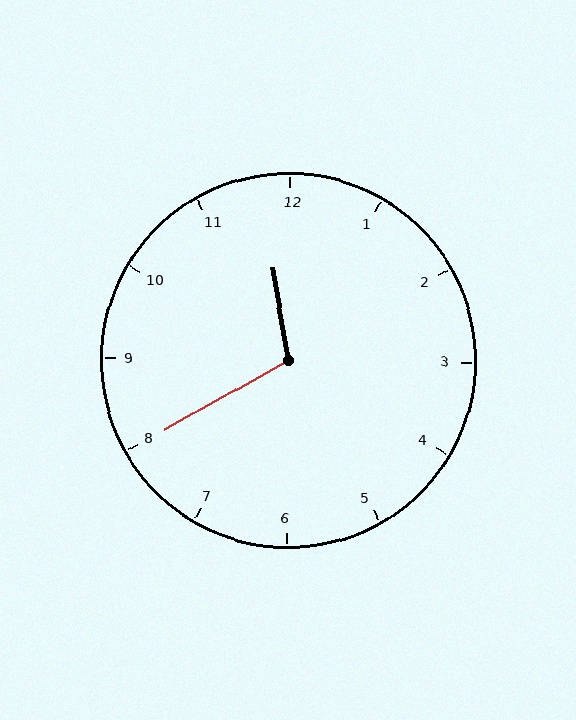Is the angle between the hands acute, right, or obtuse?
It is obtuse.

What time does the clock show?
11:40.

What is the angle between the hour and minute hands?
Approximately 110 degrees.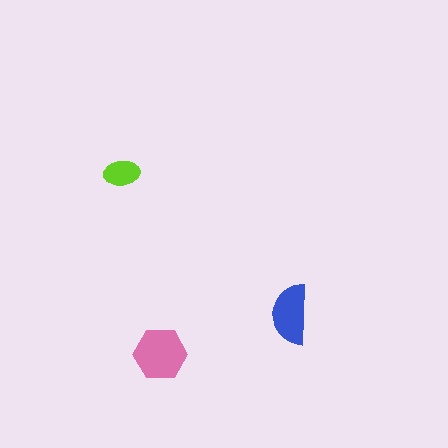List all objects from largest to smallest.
The pink hexagon, the blue semicircle, the lime ellipse.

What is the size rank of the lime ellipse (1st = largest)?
3rd.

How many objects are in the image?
There are 3 objects in the image.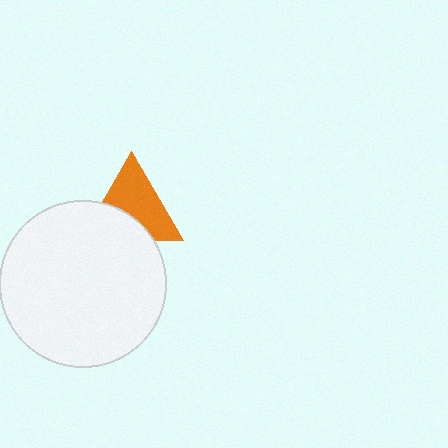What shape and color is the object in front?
The object in front is a white circle.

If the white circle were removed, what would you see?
You would see the complete orange triangle.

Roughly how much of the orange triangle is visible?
About half of it is visible (roughly 62%).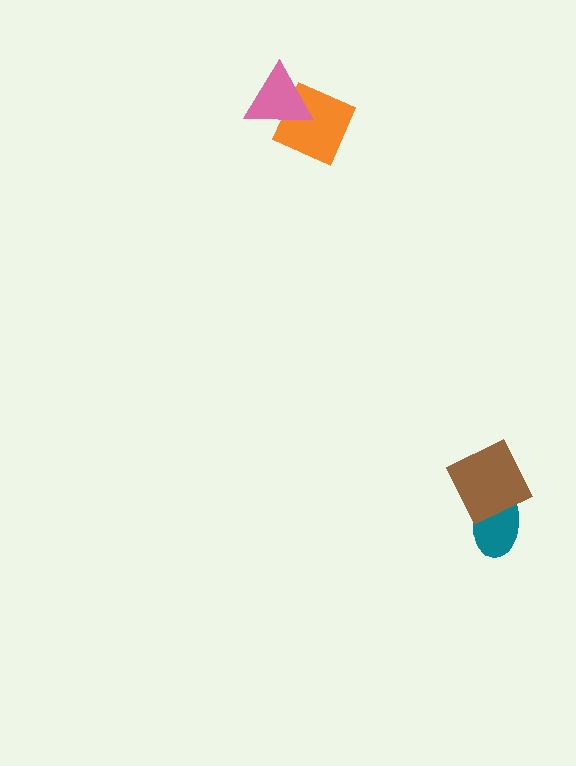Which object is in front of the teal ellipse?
The brown diamond is in front of the teal ellipse.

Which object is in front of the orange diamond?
The pink triangle is in front of the orange diamond.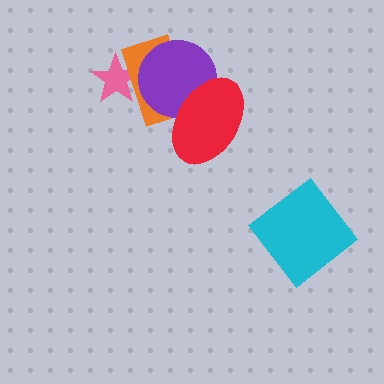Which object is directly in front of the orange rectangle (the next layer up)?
The purple circle is directly in front of the orange rectangle.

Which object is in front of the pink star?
The orange rectangle is in front of the pink star.